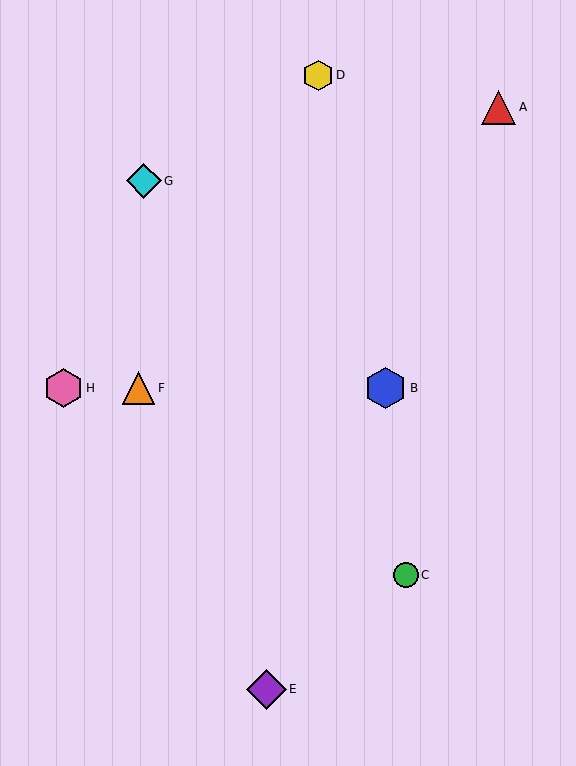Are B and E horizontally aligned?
No, B is at y≈388 and E is at y≈689.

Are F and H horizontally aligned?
Yes, both are at y≈388.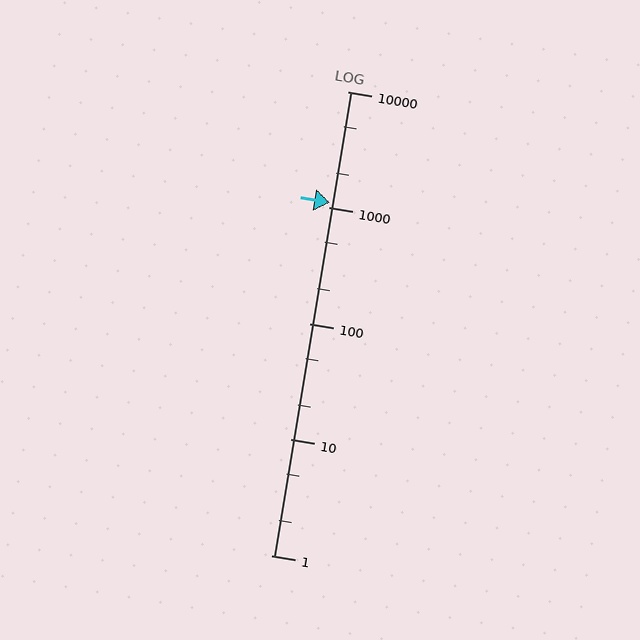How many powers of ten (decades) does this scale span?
The scale spans 4 decades, from 1 to 10000.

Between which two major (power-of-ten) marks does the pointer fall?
The pointer is between 1000 and 10000.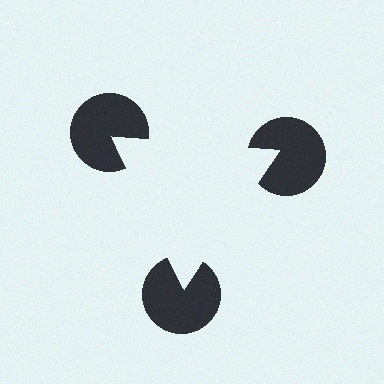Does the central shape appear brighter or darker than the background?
It typically appears slightly brighter than the background, even though no actual brightness change is drawn.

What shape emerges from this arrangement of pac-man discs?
An illusory triangle — its edges are inferred from the aligned wedge cuts in the pac-man discs, not physically drawn.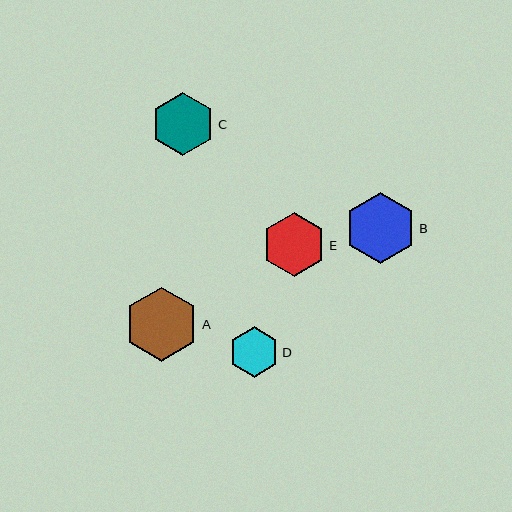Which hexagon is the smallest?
Hexagon D is the smallest with a size of approximately 50 pixels.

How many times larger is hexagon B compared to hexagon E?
Hexagon B is approximately 1.1 times the size of hexagon E.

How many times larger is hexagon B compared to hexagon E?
Hexagon B is approximately 1.1 times the size of hexagon E.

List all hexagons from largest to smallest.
From largest to smallest: A, B, E, C, D.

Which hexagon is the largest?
Hexagon A is the largest with a size of approximately 74 pixels.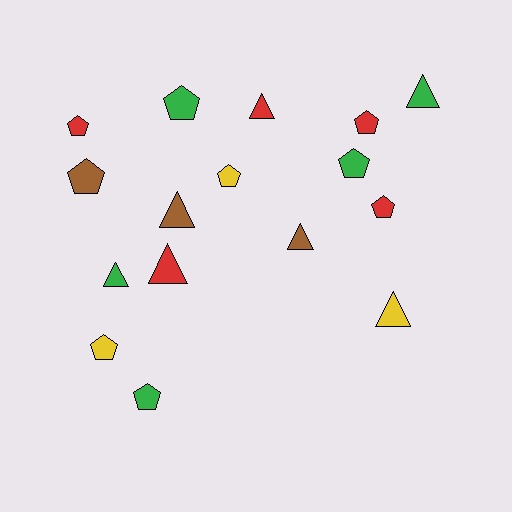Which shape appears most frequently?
Pentagon, with 9 objects.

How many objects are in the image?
There are 16 objects.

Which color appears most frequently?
Red, with 5 objects.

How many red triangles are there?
There are 2 red triangles.